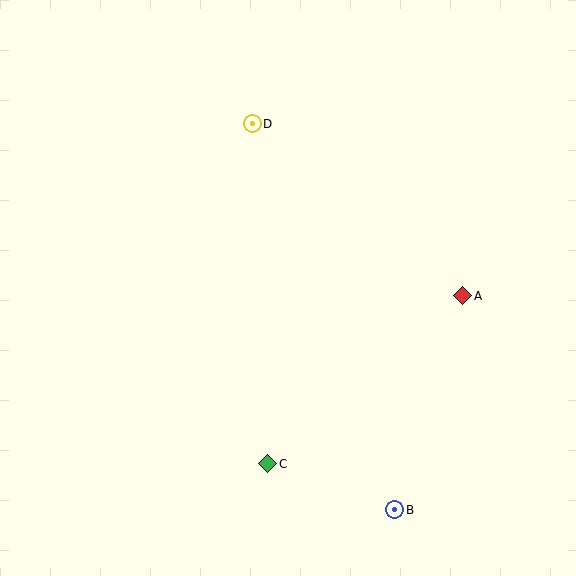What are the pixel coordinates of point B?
Point B is at (395, 510).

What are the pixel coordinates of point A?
Point A is at (463, 296).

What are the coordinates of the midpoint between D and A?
The midpoint between D and A is at (358, 210).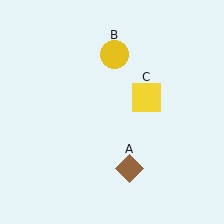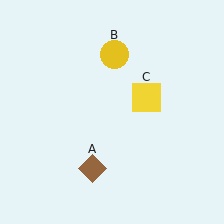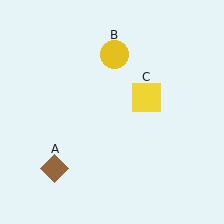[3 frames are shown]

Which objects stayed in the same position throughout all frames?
Yellow circle (object B) and yellow square (object C) remained stationary.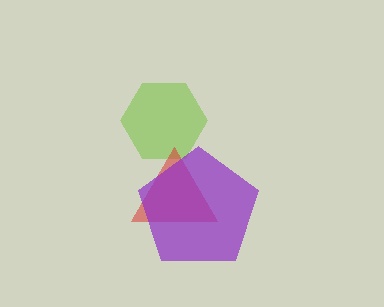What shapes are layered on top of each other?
The layered shapes are: a lime hexagon, a red triangle, a purple pentagon.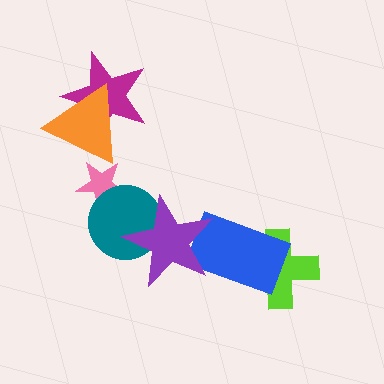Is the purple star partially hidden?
No, no other shape covers it.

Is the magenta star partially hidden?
Yes, it is partially covered by another shape.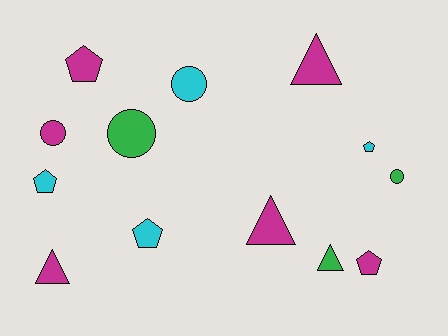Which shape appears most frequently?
Pentagon, with 5 objects.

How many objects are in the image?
There are 13 objects.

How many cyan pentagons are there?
There are 3 cyan pentagons.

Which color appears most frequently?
Magenta, with 6 objects.